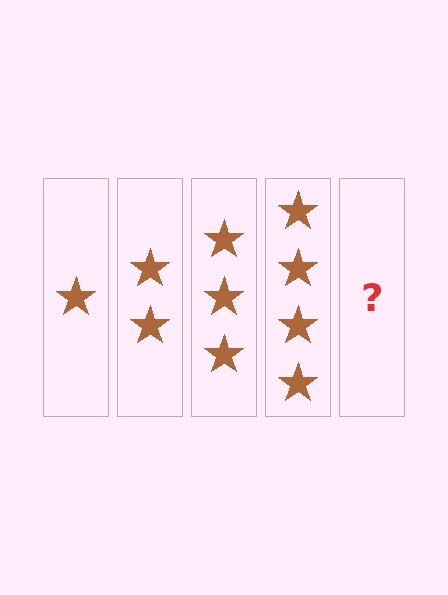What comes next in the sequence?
The next element should be 5 stars.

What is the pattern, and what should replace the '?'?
The pattern is that each step adds one more star. The '?' should be 5 stars.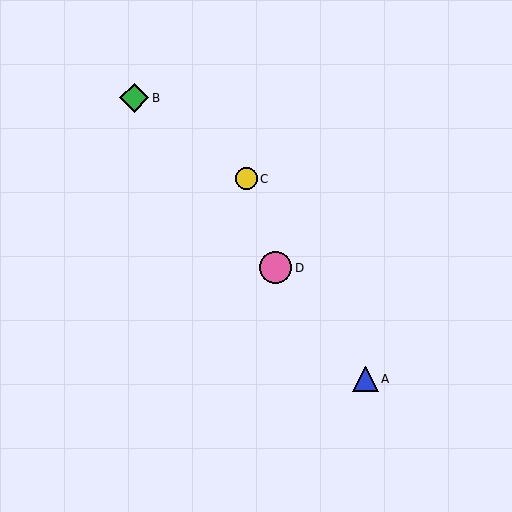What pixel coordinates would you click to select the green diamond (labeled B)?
Click at (134, 98) to select the green diamond B.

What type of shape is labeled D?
Shape D is a pink circle.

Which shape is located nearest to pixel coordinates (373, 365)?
The blue triangle (labeled A) at (365, 379) is nearest to that location.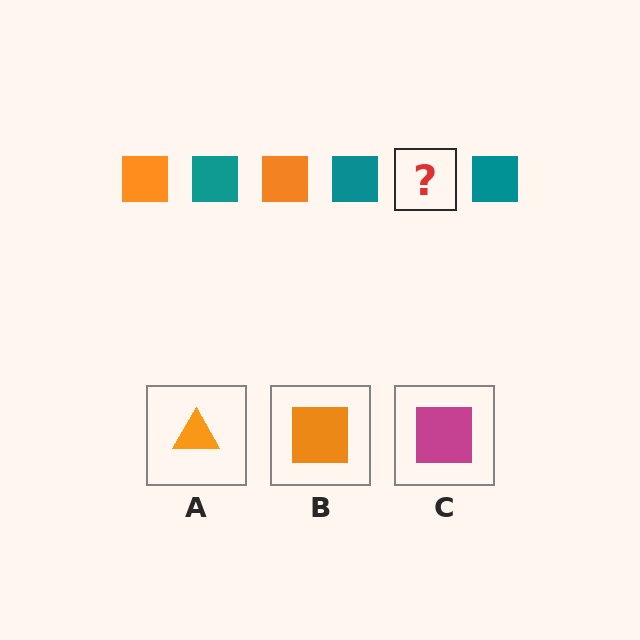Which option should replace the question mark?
Option B.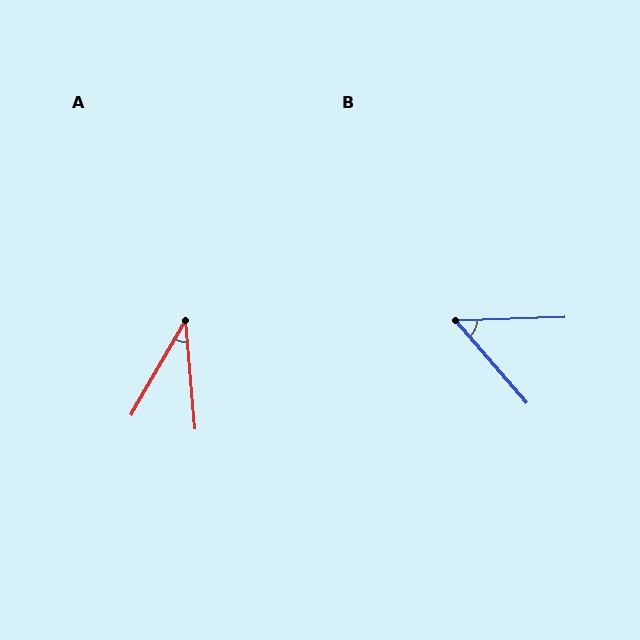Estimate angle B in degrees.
Approximately 51 degrees.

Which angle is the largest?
B, at approximately 51 degrees.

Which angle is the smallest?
A, at approximately 35 degrees.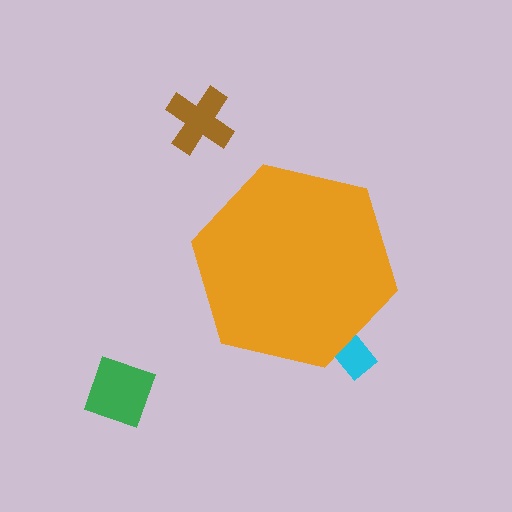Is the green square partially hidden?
No, the green square is fully visible.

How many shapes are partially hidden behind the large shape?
1 shape is partially hidden.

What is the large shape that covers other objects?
An orange hexagon.